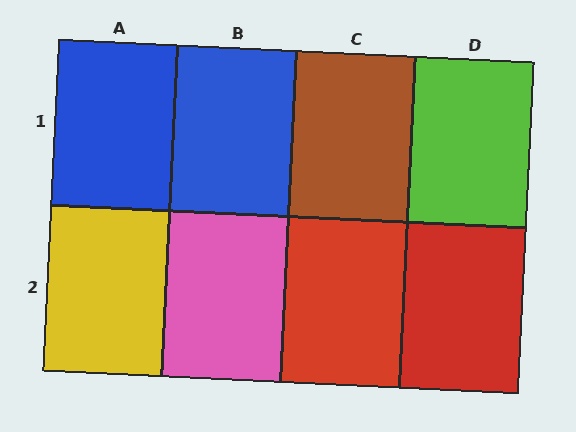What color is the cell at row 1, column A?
Blue.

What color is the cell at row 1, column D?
Lime.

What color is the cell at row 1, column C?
Brown.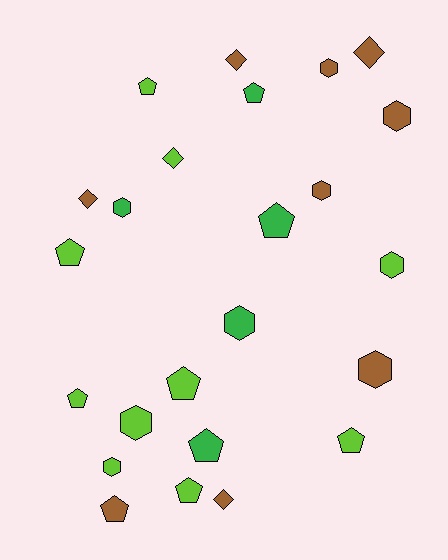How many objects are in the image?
There are 24 objects.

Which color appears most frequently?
Lime, with 10 objects.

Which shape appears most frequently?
Pentagon, with 10 objects.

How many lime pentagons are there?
There are 6 lime pentagons.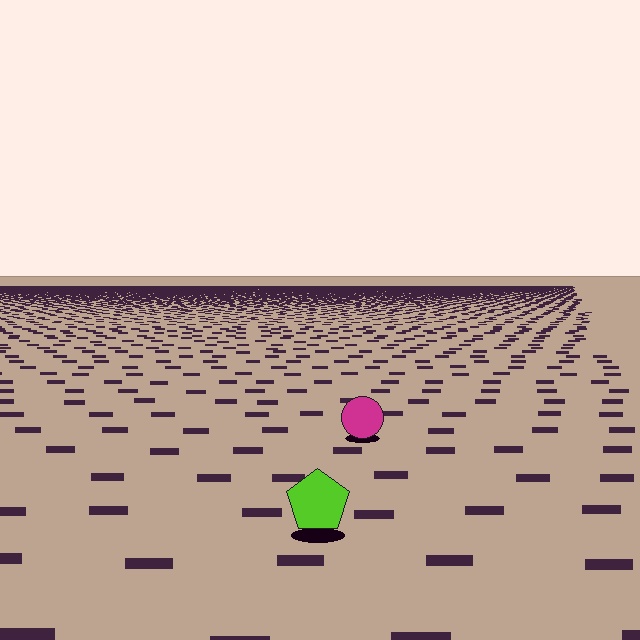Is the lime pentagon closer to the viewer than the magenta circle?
Yes. The lime pentagon is closer — you can tell from the texture gradient: the ground texture is coarser near it.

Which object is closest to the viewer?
The lime pentagon is closest. The texture marks near it are larger and more spread out.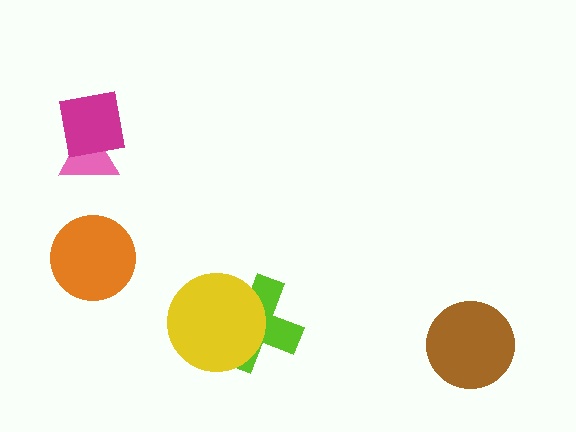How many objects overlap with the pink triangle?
1 object overlaps with the pink triangle.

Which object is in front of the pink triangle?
The magenta square is in front of the pink triangle.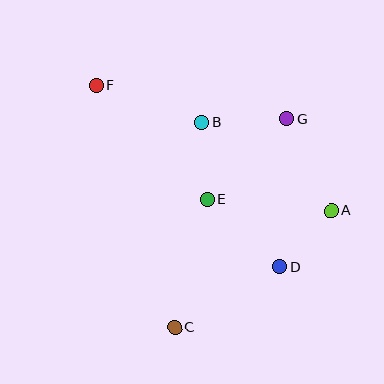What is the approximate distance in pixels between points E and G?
The distance between E and G is approximately 113 pixels.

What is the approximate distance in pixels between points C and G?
The distance between C and G is approximately 237 pixels.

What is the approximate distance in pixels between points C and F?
The distance between C and F is approximately 255 pixels.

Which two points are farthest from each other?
Points A and F are farthest from each other.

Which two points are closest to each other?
Points A and D are closest to each other.